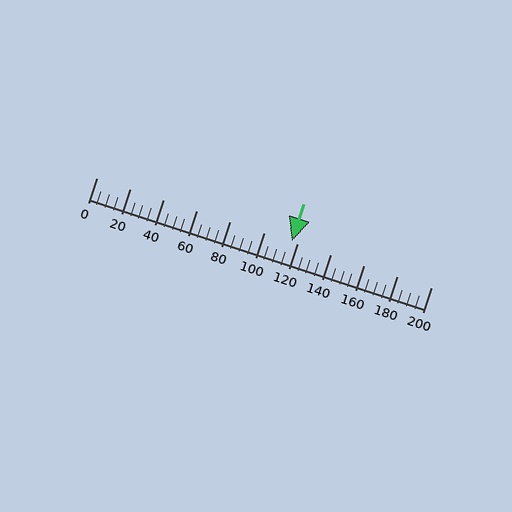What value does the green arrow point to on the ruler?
The green arrow points to approximately 117.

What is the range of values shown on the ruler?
The ruler shows values from 0 to 200.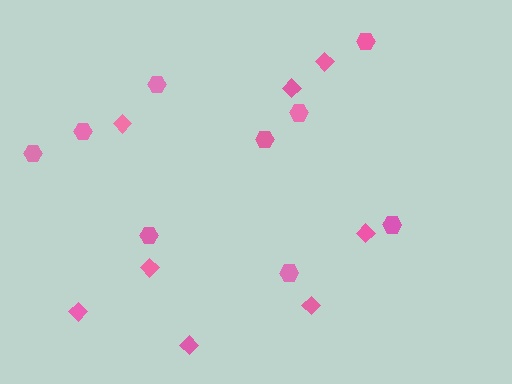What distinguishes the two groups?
There are 2 groups: one group of hexagons (9) and one group of diamonds (8).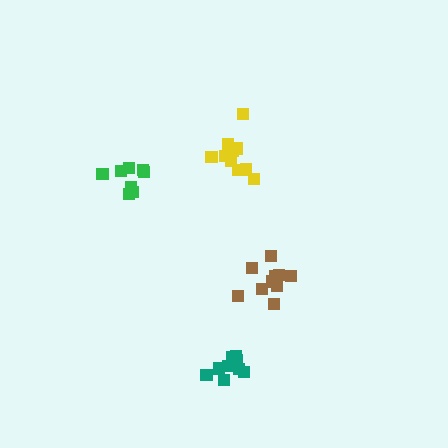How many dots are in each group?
Group 1: 11 dots, Group 2: 11 dots, Group 3: 8 dots, Group 4: 10 dots (40 total).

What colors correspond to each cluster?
The clusters are colored: brown, yellow, green, teal.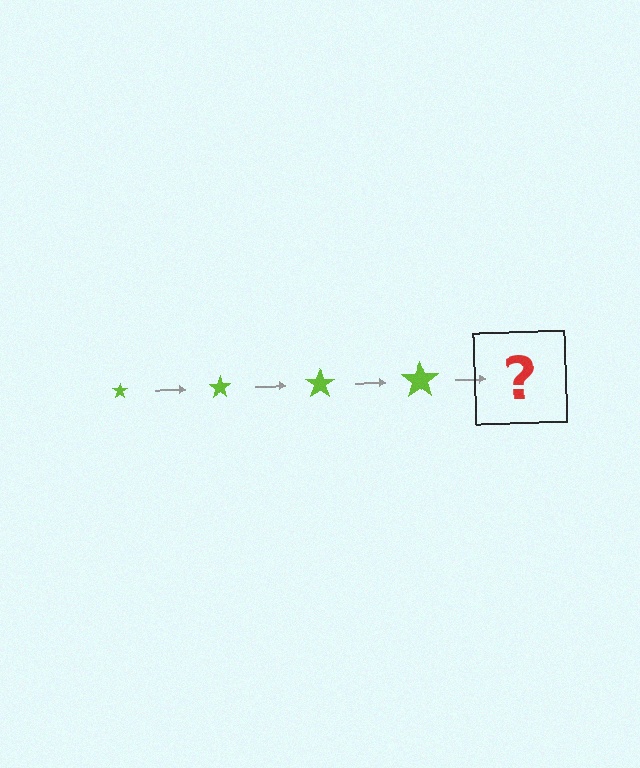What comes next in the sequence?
The next element should be a lime star, larger than the previous one.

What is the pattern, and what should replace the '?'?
The pattern is that the star gets progressively larger each step. The '?' should be a lime star, larger than the previous one.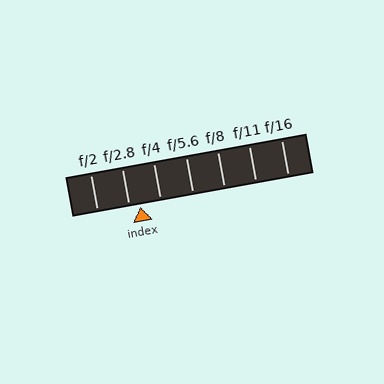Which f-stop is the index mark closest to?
The index mark is closest to f/2.8.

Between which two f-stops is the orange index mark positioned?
The index mark is between f/2.8 and f/4.